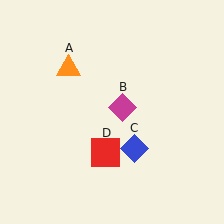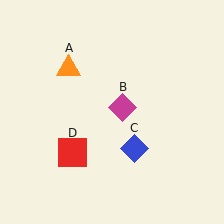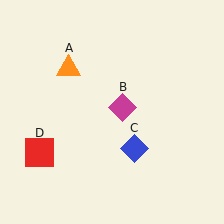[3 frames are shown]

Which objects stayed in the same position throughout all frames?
Orange triangle (object A) and magenta diamond (object B) and blue diamond (object C) remained stationary.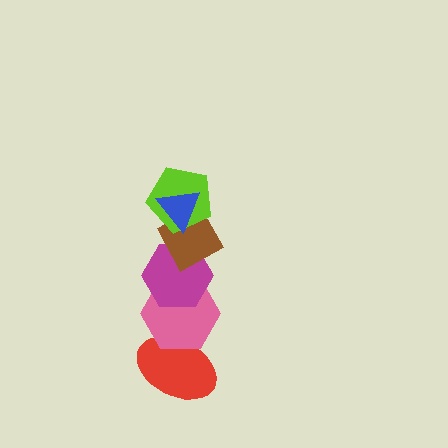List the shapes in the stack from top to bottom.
From top to bottom: the blue triangle, the lime pentagon, the brown diamond, the magenta hexagon, the pink hexagon, the red ellipse.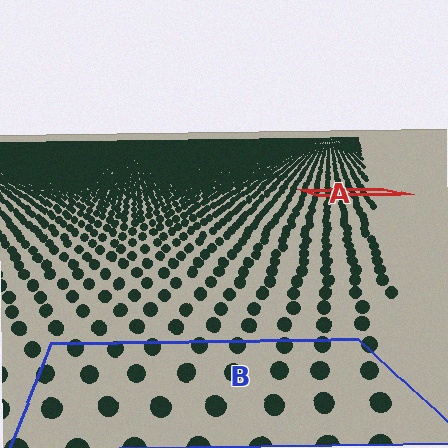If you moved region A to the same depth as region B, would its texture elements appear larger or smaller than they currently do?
They would appear larger. At a closer depth, the same texture elements are projected at a bigger on-screen size.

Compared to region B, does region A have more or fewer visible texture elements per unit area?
Region A has more texture elements per unit area — they are packed more densely because it is farther away.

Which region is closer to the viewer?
Region B is closer. The texture elements there are larger and more spread out.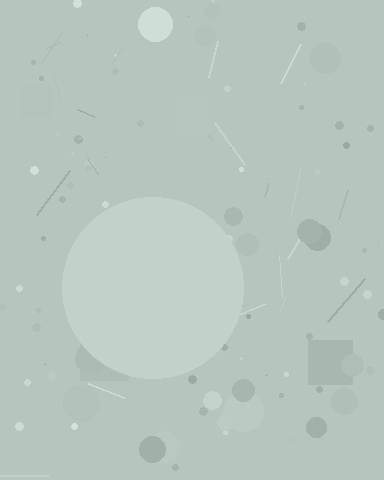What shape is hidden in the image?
A circle is hidden in the image.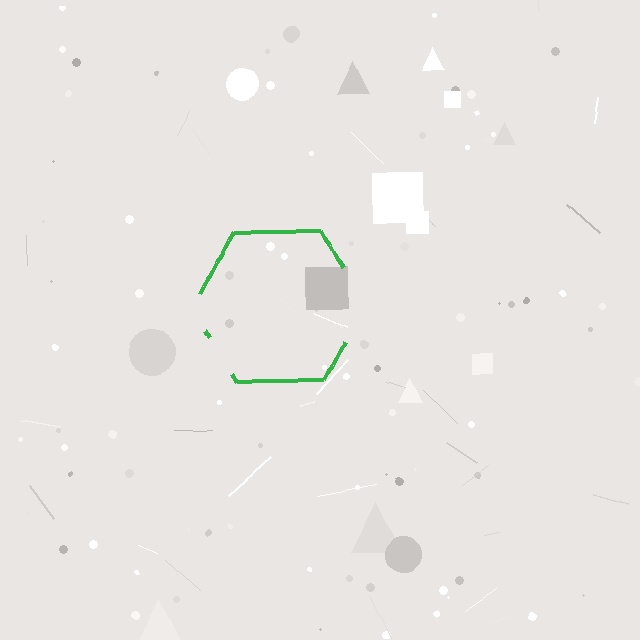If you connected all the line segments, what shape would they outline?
They would outline a hexagon.